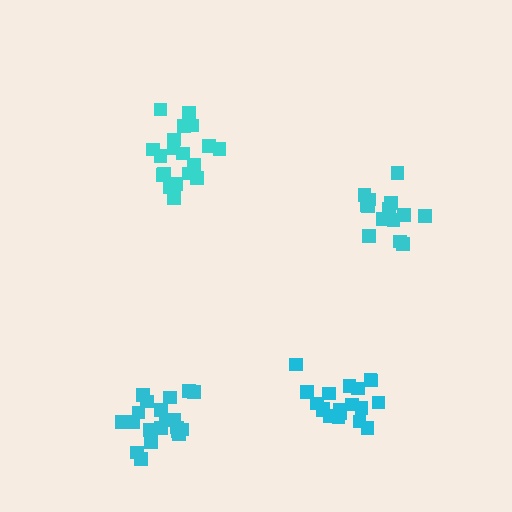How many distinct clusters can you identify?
There are 4 distinct clusters.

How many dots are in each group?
Group 1: 20 dots, Group 2: 19 dots, Group 3: 14 dots, Group 4: 19 dots (72 total).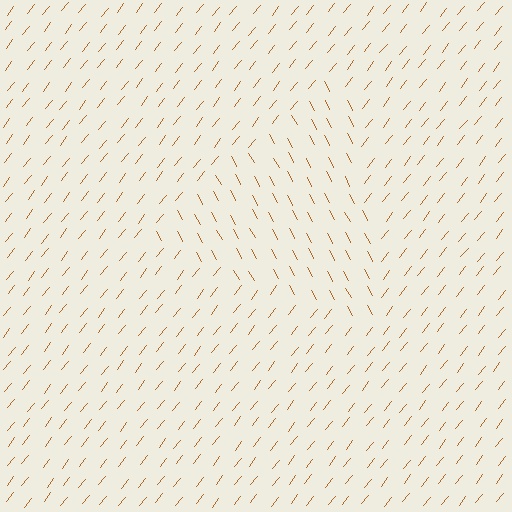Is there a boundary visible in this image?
Yes, there is a texture boundary formed by a change in line orientation.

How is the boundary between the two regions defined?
The boundary is defined purely by a change in line orientation (approximately 67 degrees difference). All lines are the same color and thickness.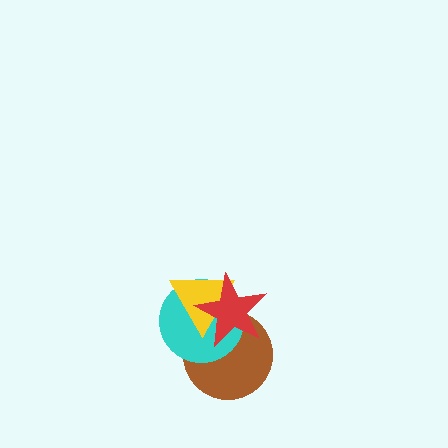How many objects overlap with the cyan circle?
3 objects overlap with the cyan circle.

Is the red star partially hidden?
No, no other shape covers it.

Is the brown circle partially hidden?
Yes, it is partially covered by another shape.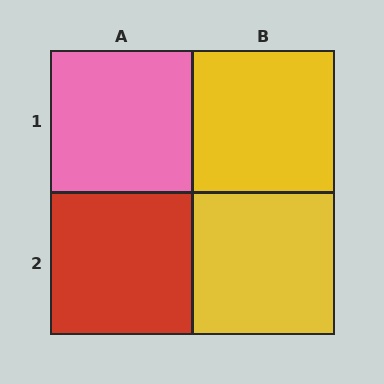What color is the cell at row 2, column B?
Yellow.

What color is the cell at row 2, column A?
Red.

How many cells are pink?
1 cell is pink.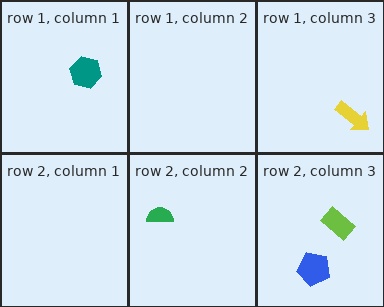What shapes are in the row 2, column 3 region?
The blue pentagon, the lime rectangle.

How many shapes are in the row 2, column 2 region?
1.